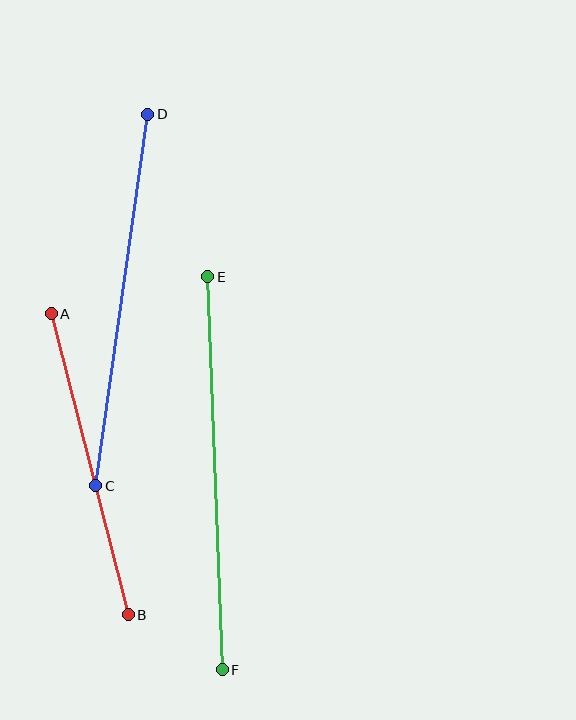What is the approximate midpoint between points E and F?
The midpoint is at approximately (215, 473) pixels.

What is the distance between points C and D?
The distance is approximately 375 pixels.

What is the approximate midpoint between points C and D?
The midpoint is at approximately (122, 300) pixels.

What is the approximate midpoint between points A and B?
The midpoint is at approximately (90, 464) pixels.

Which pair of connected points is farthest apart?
Points E and F are farthest apart.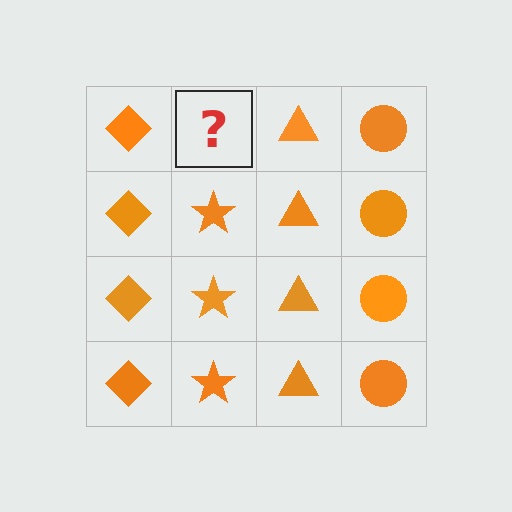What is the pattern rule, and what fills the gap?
The rule is that each column has a consistent shape. The gap should be filled with an orange star.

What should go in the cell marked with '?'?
The missing cell should contain an orange star.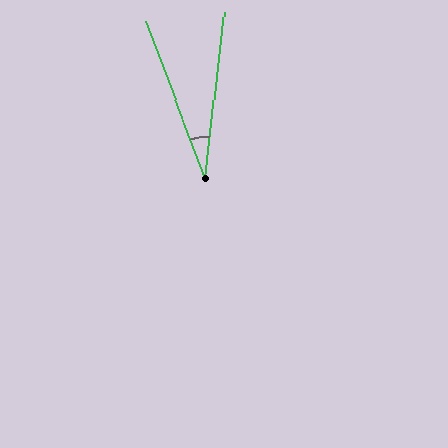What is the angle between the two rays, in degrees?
Approximately 27 degrees.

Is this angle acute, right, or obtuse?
It is acute.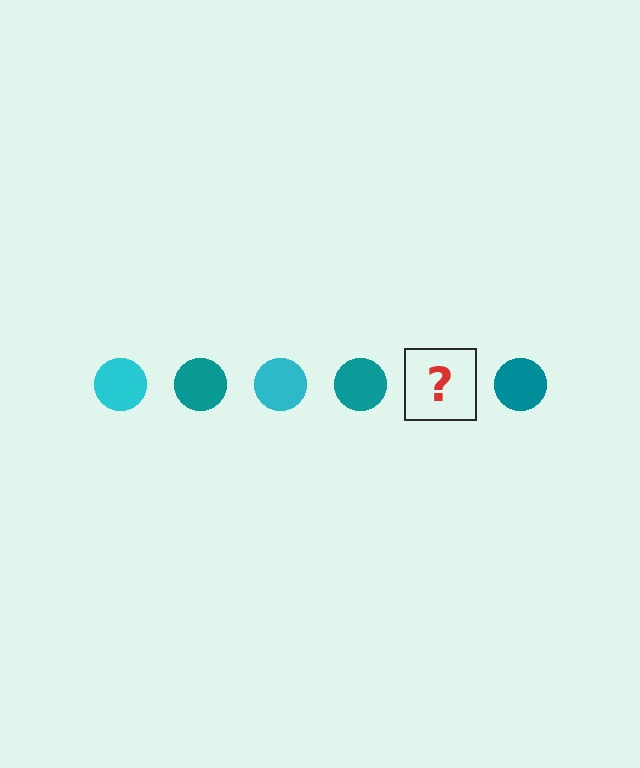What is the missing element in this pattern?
The missing element is a cyan circle.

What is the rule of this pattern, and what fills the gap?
The rule is that the pattern cycles through cyan, teal circles. The gap should be filled with a cyan circle.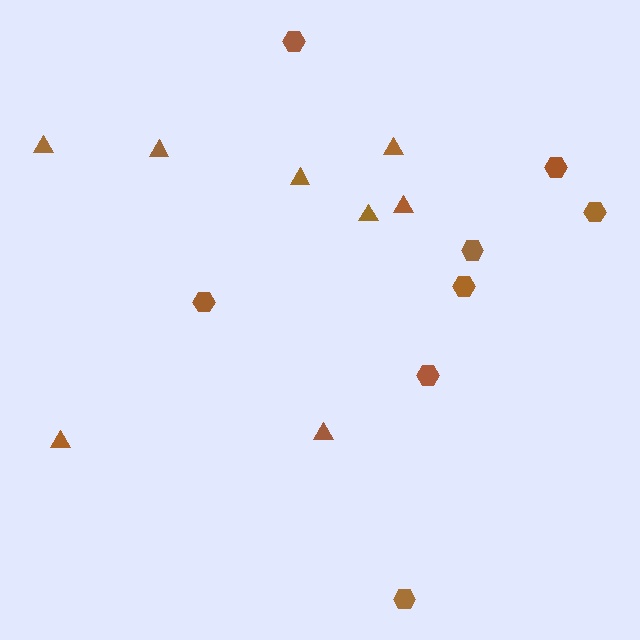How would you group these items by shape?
There are 2 groups: one group of hexagons (8) and one group of triangles (8).